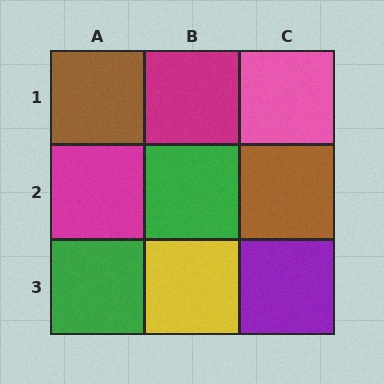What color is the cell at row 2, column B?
Green.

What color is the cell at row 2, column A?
Magenta.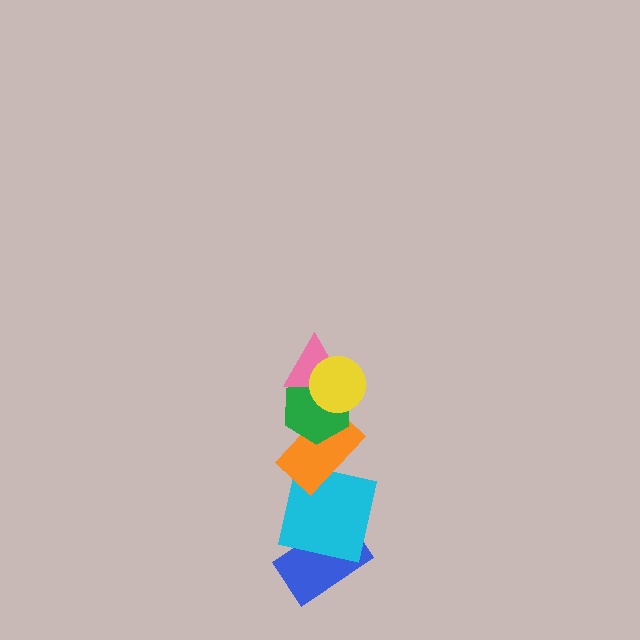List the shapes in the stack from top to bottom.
From top to bottom: the yellow circle, the pink triangle, the green hexagon, the orange rectangle, the cyan square, the blue rectangle.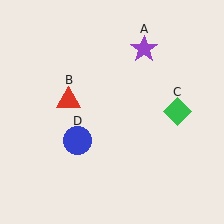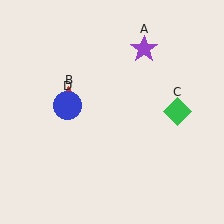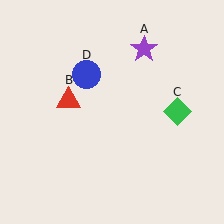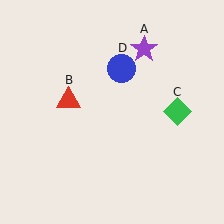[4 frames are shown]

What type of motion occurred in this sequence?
The blue circle (object D) rotated clockwise around the center of the scene.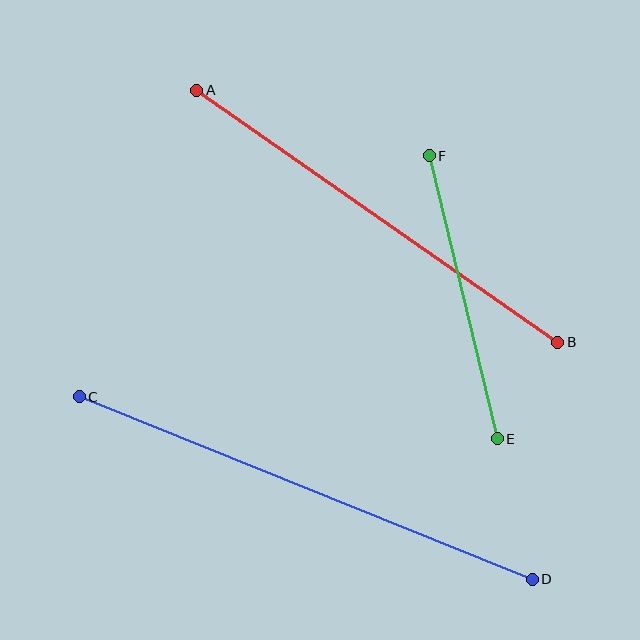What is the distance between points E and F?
The distance is approximately 291 pixels.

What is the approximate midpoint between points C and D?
The midpoint is at approximately (306, 488) pixels.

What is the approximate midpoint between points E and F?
The midpoint is at approximately (463, 297) pixels.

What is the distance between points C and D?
The distance is approximately 488 pixels.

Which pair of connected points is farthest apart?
Points C and D are farthest apart.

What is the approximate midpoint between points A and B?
The midpoint is at approximately (377, 216) pixels.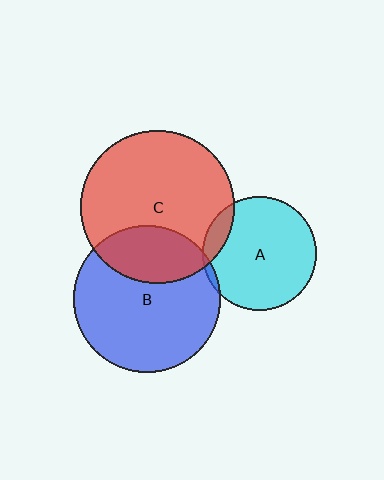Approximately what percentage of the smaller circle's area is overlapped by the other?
Approximately 30%.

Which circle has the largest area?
Circle C (red).